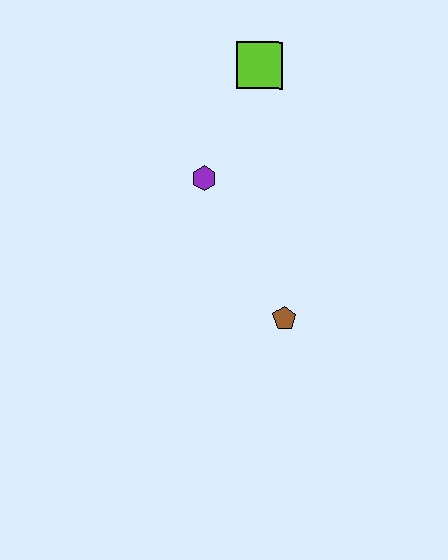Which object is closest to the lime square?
The purple hexagon is closest to the lime square.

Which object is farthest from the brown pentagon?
The lime square is farthest from the brown pentagon.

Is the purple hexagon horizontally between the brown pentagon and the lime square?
No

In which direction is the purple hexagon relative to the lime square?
The purple hexagon is below the lime square.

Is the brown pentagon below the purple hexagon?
Yes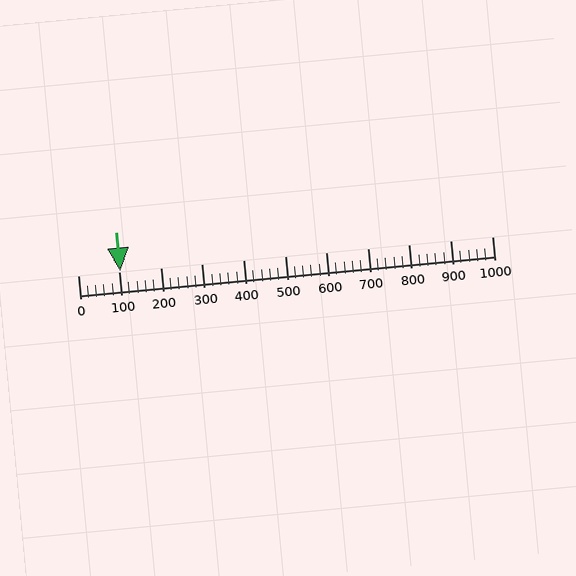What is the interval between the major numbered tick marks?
The major tick marks are spaced 100 units apart.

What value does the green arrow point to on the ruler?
The green arrow points to approximately 102.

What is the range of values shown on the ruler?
The ruler shows values from 0 to 1000.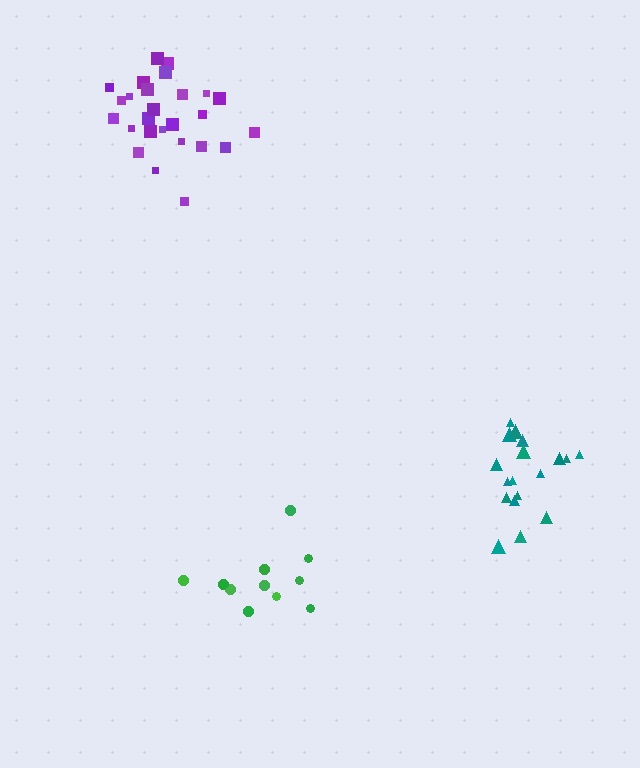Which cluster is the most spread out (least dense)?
Green.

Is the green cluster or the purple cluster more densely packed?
Purple.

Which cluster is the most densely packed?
Teal.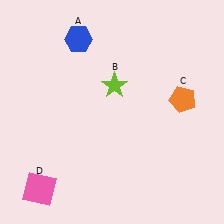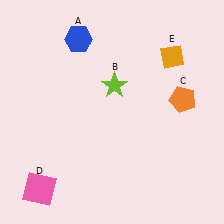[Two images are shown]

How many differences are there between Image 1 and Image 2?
There is 1 difference between the two images.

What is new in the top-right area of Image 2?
An orange diamond (E) was added in the top-right area of Image 2.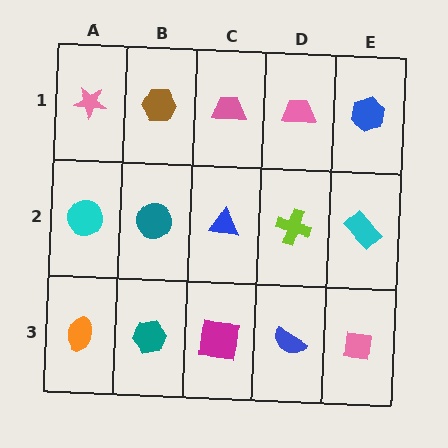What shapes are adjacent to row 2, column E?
A blue hexagon (row 1, column E), a pink square (row 3, column E), a lime cross (row 2, column D).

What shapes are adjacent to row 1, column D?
A lime cross (row 2, column D), a pink trapezoid (row 1, column C), a blue hexagon (row 1, column E).